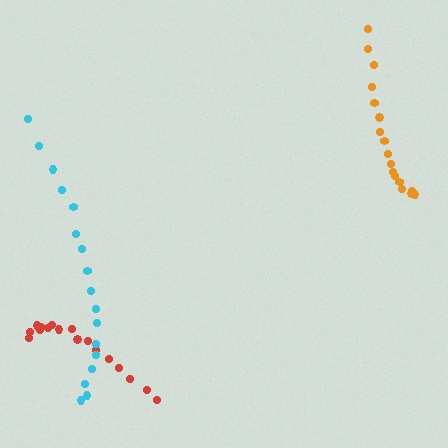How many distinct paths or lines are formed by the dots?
There are 3 distinct paths.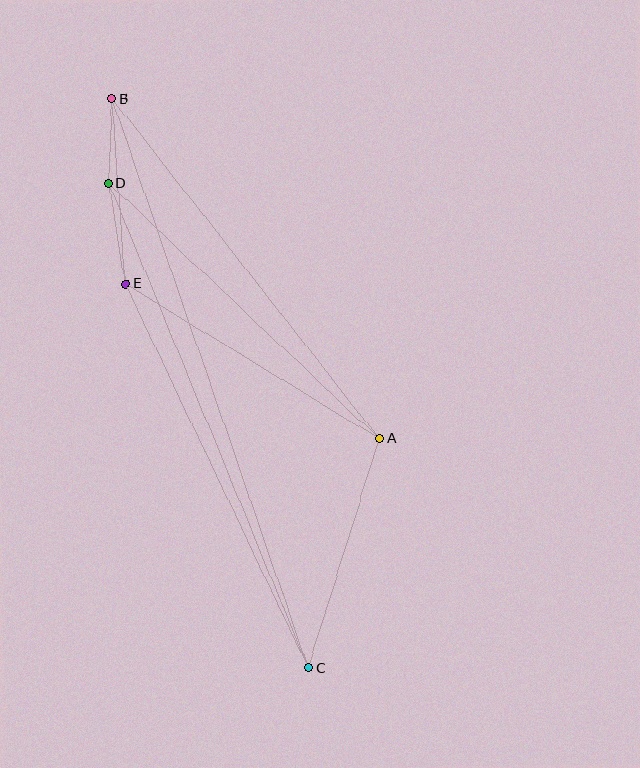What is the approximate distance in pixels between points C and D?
The distance between C and D is approximately 525 pixels.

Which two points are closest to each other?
Points B and D are closest to each other.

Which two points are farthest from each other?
Points B and C are farthest from each other.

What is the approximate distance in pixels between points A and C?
The distance between A and C is approximately 240 pixels.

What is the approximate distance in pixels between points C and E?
The distance between C and E is approximately 426 pixels.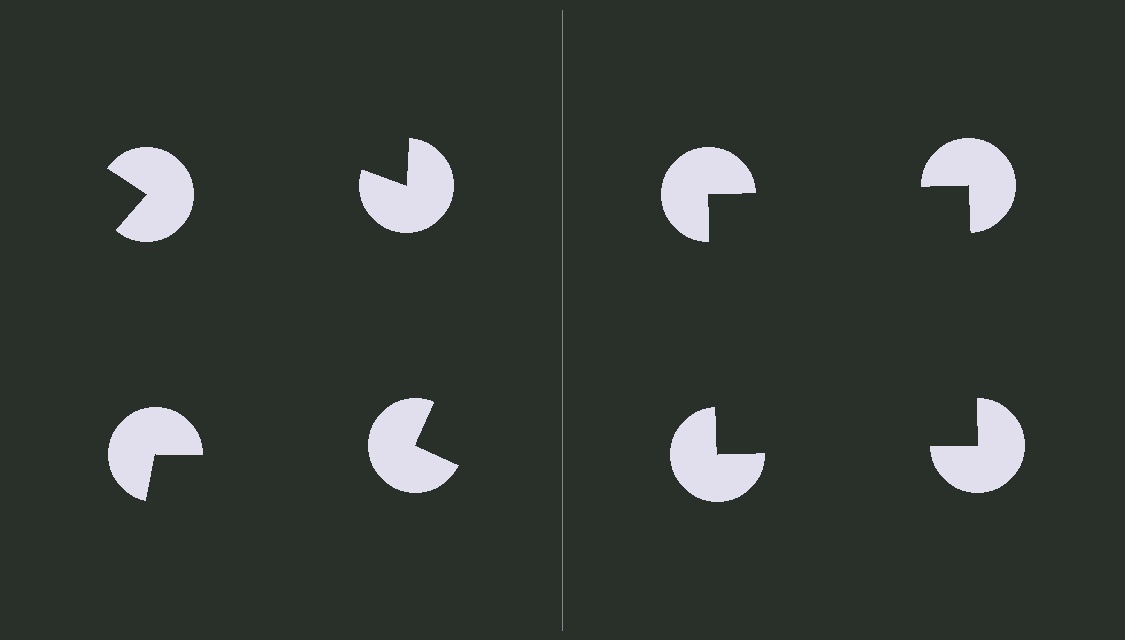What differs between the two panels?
The pac-man discs are positioned identically on both sides; only the wedge orientations differ. On the right they align to a square; on the left they are misaligned.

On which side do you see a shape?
An illusory square appears on the right side. On the left side the wedge cuts are rotated, so no coherent shape forms.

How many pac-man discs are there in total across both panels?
8 — 4 on each side.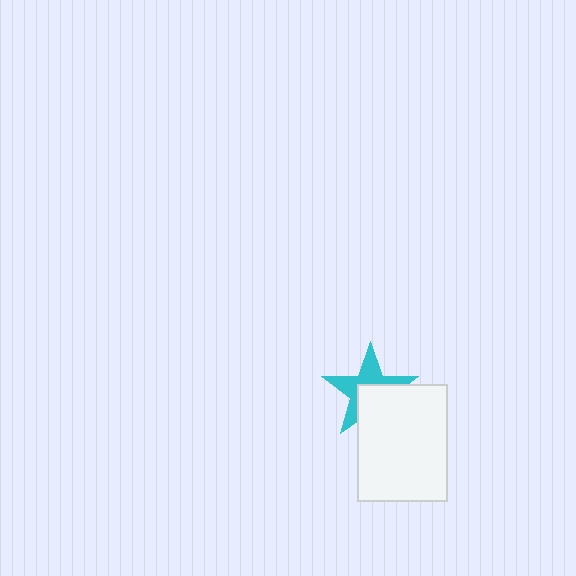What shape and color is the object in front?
The object in front is a white rectangle.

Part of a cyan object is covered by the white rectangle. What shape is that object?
It is a star.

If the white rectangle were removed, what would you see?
You would see the complete cyan star.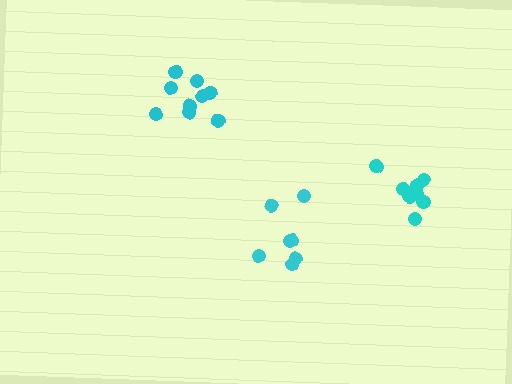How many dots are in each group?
Group 1: 8 dots, Group 2: 7 dots, Group 3: 9 dots (24 total).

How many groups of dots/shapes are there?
There are 3 groups.